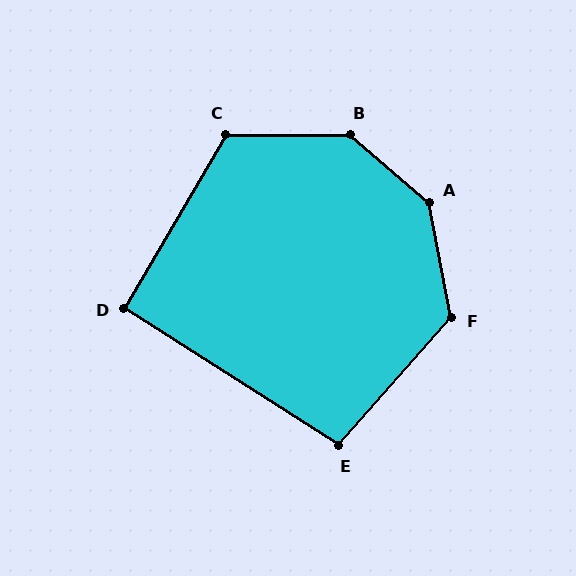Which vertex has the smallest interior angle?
D, at approximately 92 degrees.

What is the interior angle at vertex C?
Approximately 120 degrees (obtuse).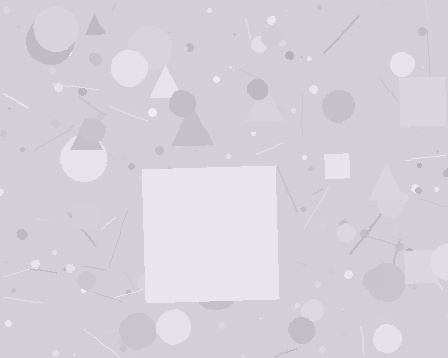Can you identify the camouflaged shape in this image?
The camouflaged shape is a square.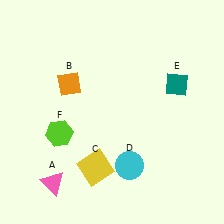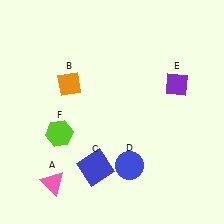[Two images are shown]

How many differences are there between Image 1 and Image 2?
There are 3 differences between the two images.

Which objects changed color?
C changed from yellow to blue. D changed from cyan to blue. E changed from teal to purple.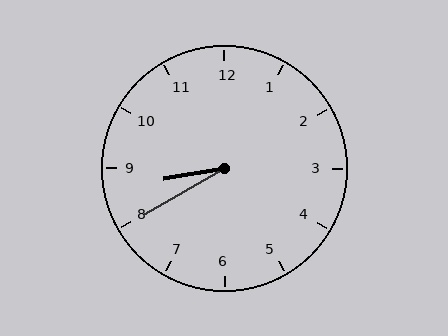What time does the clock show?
8:40.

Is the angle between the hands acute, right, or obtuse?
It is acute.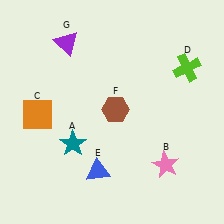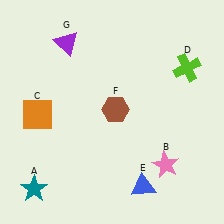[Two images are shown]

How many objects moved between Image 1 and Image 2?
2 objects moved between the two images.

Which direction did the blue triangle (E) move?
The blue triangle (E) moved right.